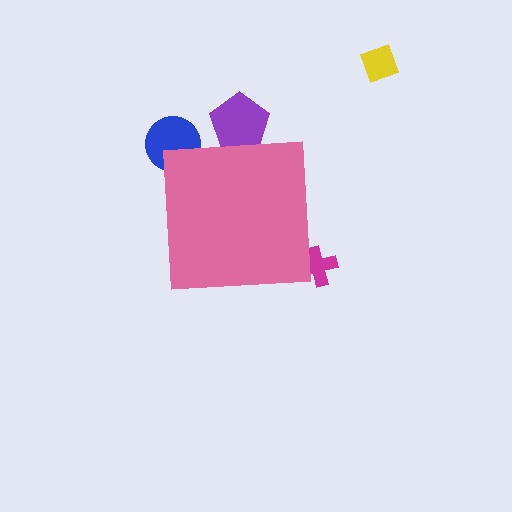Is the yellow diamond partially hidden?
No, the yellow diamond is fully visible.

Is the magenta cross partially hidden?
Yes, the magenta cross is partially hidden behind the pink square.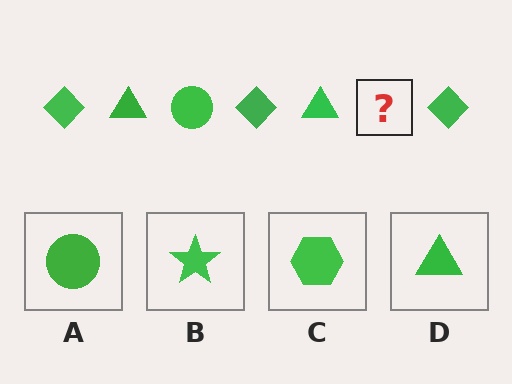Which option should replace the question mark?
Option A.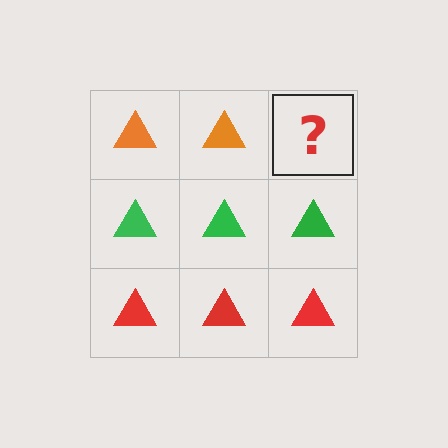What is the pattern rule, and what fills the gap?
The rule is that each row has a consistent color. The gap should be filled with an orange triangle.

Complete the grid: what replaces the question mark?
The question mark should be replaced with an orange triangle.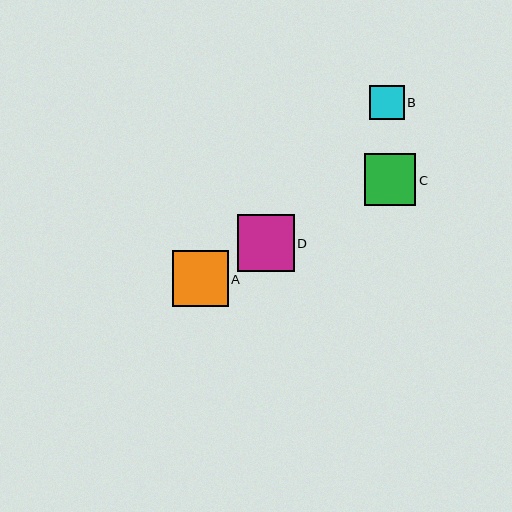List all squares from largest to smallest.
From largest to smallest: D, A, C, B.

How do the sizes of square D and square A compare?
Square D and square A are approximately the same size.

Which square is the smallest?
Square B is the smallest with a size of approximately 34 pixels.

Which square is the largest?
Square D is the largest with a size of approximately 57 pixels.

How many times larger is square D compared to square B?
Square D is approximately 1.6 times the size of square B.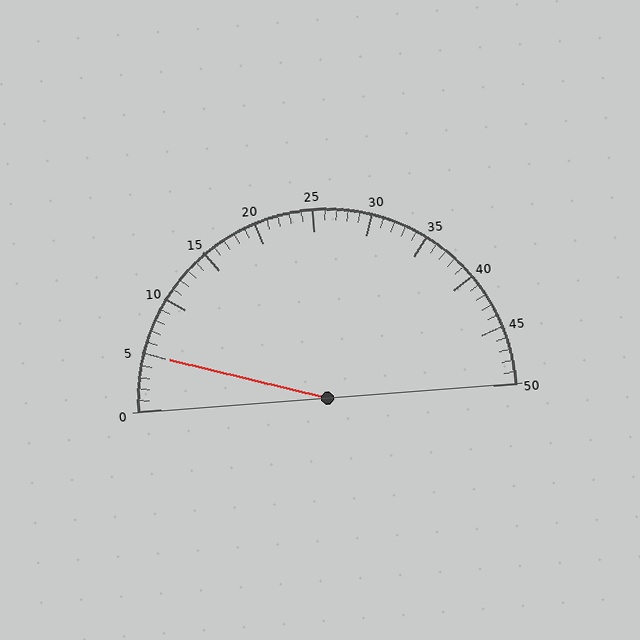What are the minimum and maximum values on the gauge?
The gauge ranges from 0 to 50.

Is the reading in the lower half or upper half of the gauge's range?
The reading is in the lower half of the range (0 to 50).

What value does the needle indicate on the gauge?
The needle indicates approximately 5.